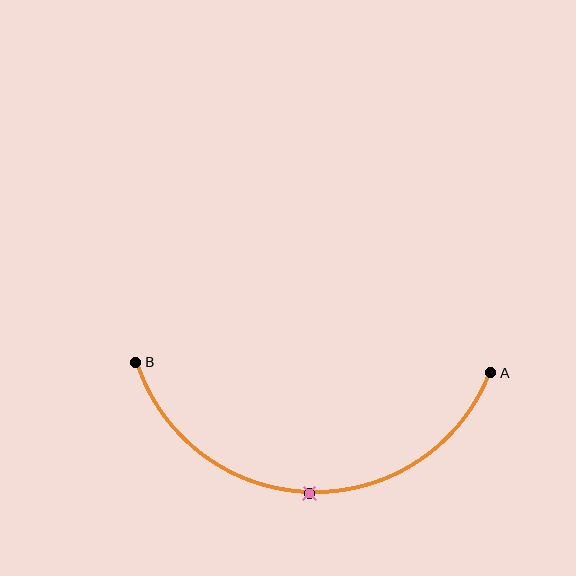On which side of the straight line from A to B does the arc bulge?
The arc bulges below the straight line connecting A and B.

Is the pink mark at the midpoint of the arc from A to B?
Yes. The pink mark lies on the arc at equal arc-length from both A and B — it is the arc midpoint.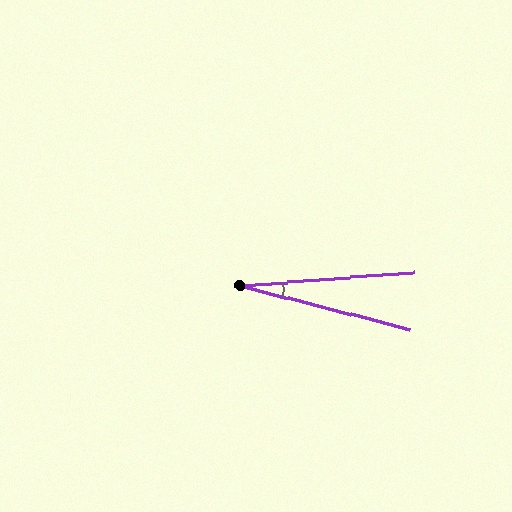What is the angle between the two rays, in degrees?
Approximately 19 degrees.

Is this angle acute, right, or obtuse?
It is acute.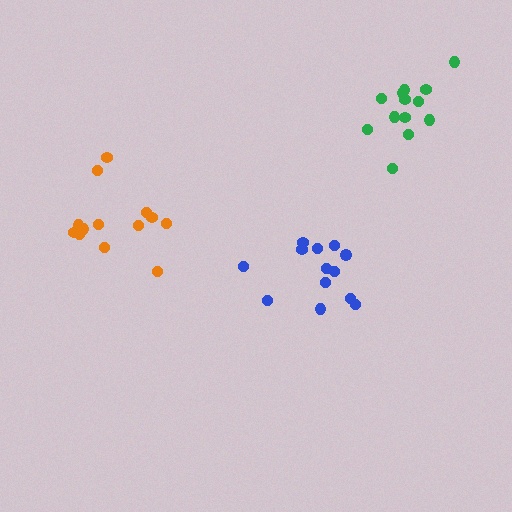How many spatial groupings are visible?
There are 3 spatial groupings.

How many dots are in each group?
Group 1: 13 dots, Group 2: 13 dots, Group 3: 13 dots (39 total).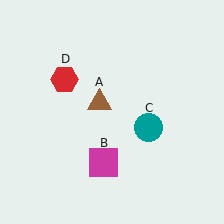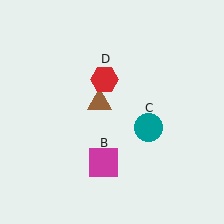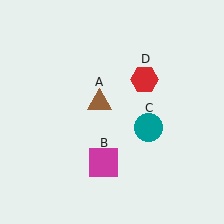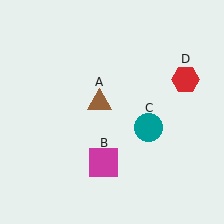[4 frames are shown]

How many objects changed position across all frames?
1 object changed position: red hexagon (object D).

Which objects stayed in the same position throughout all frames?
Brown triangle (object A) and magenta square (object B) and teal circle (object C) remained stationary.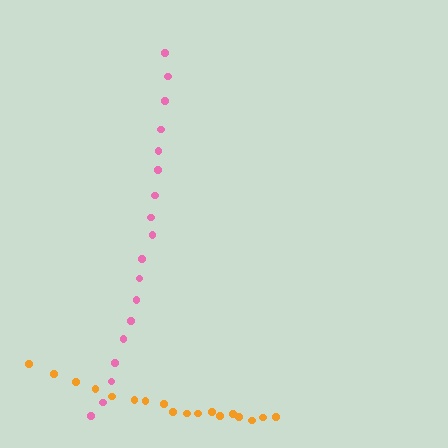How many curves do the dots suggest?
There are 2 distinct paths.